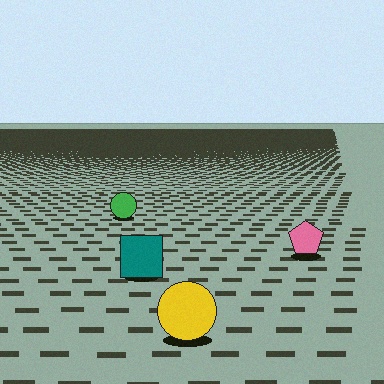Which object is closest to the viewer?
The yellow circle is closest. The texture marks near it are larger and more spread out.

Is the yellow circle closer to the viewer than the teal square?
Yes. The yellow circle is closer — you can tell from the texture gradient: the ground texture is coarser near it.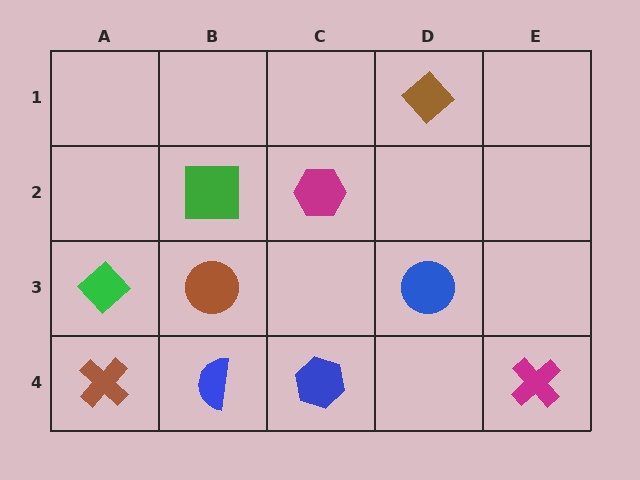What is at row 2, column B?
A green square.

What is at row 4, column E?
A magenta cross.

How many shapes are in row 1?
1 shape.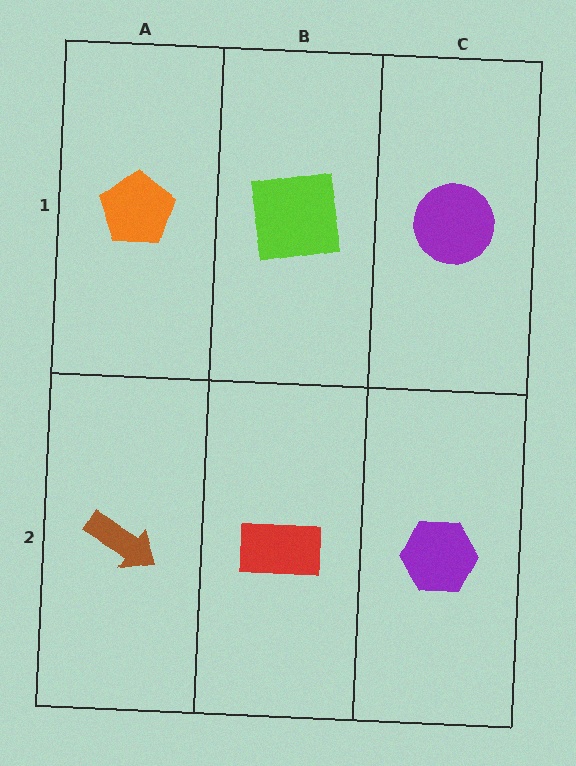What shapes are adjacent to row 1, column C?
A purple hexagon (row 2, column C), a lime square (row 1, column B).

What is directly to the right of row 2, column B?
A purple hexagon.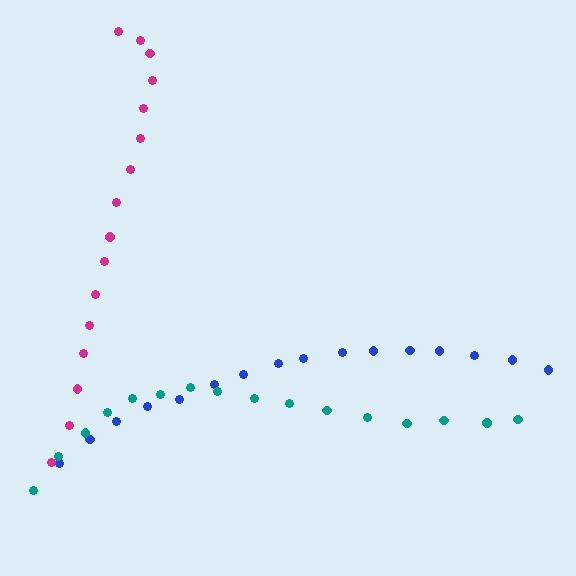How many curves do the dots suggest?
There are 3 distinct paths.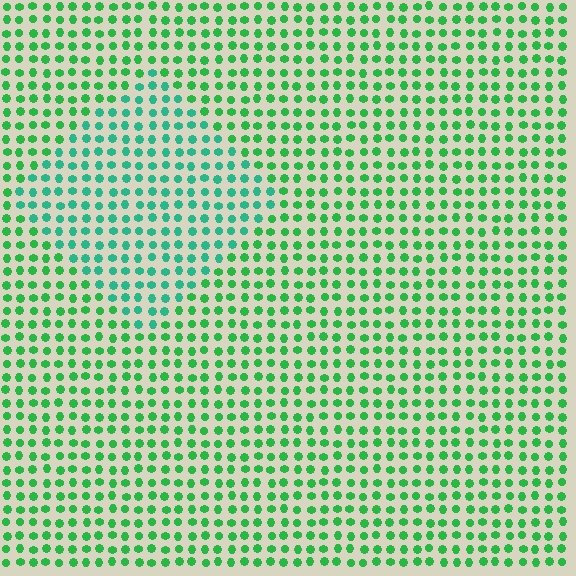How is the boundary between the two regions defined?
The boundary is defined purely by a slight shift in hue (about 29 degrees). Spacing, size, and orientation are identical on both sides.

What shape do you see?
I see a diamond.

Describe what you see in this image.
The image is filled with small green elements in a uniform arrangement. A diamond-shaped region is visible where the elements are tinted to a slightly different hue, forming a subtle color boundary.